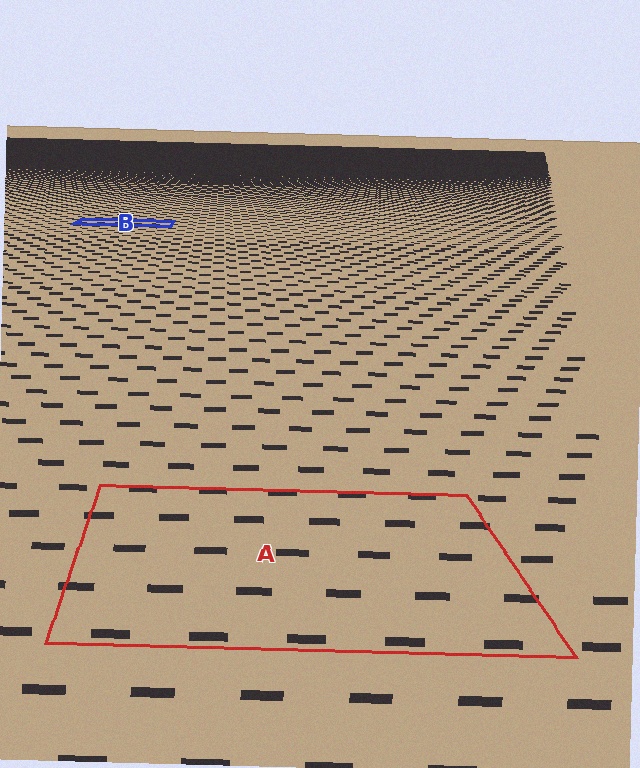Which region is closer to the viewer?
Region A is closer. The texture elements there are larger and more spread out.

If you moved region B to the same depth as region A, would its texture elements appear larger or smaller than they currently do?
They would appear larger. At a closer depth, the same texture elements are projected at a bigger on-screen size.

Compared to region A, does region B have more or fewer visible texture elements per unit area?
Region B has more texture elements per unit area — they are packed more densely because it is farther away.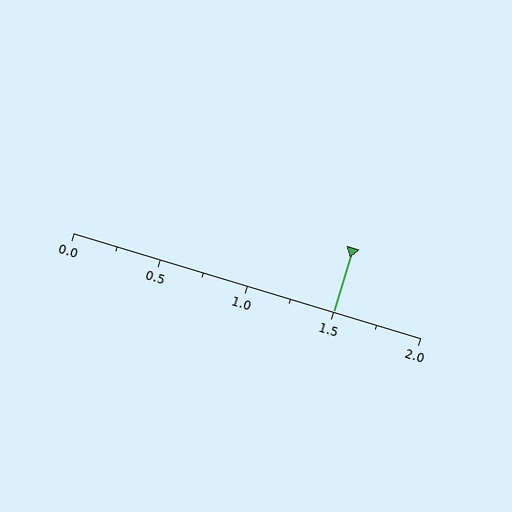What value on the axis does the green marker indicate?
The marker indicates approximately 1.5.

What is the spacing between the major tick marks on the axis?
The major ticks are spaced 0.5 apart.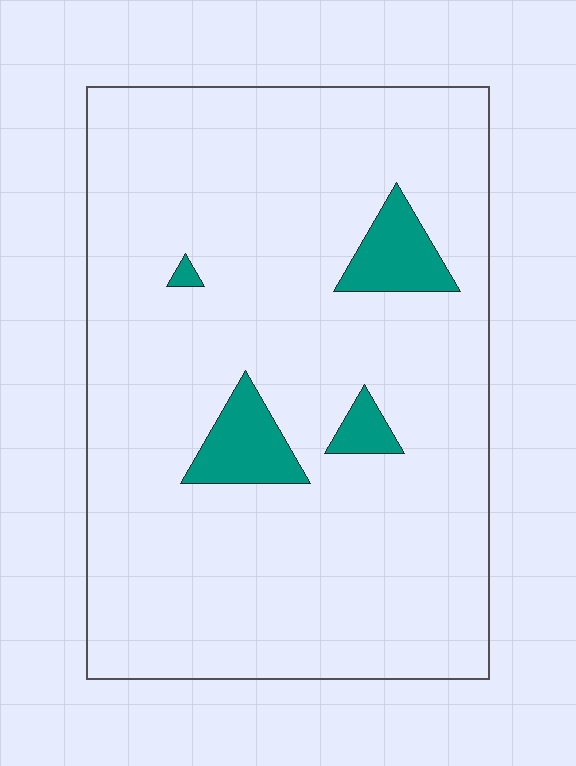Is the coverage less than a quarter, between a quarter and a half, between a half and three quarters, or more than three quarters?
Less than a quarter.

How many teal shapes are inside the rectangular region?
4.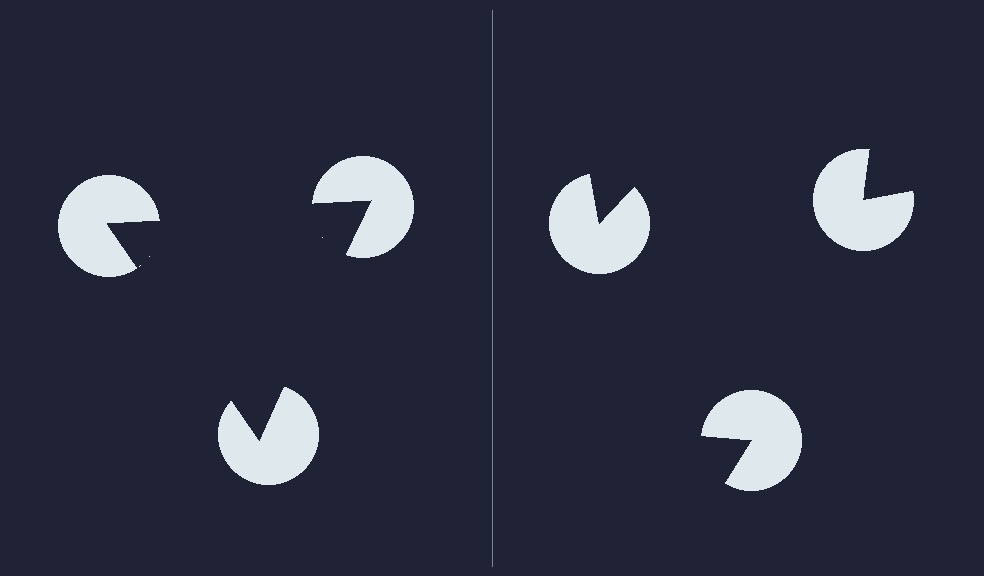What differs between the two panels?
The pac-man discs are positioned identically on both sides; only the wedge orientations differ. On the left they align to a triangle; on the right they are misaligned.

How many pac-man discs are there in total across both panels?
6 — 3 on each side.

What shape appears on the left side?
An illusory triangle.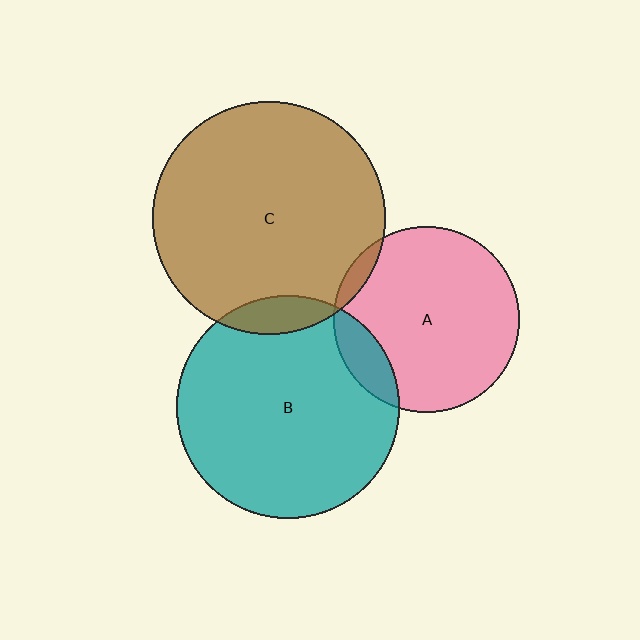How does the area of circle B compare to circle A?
Approximately 1.4 times.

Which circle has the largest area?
Circle C (brown).